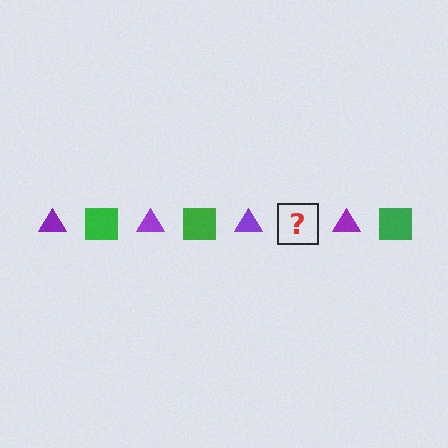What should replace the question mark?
The question mark should be replaced with a green square.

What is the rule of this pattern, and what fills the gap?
The rule is that the pattern alternates between purple triangle and green square. The gap should be filled with a green square.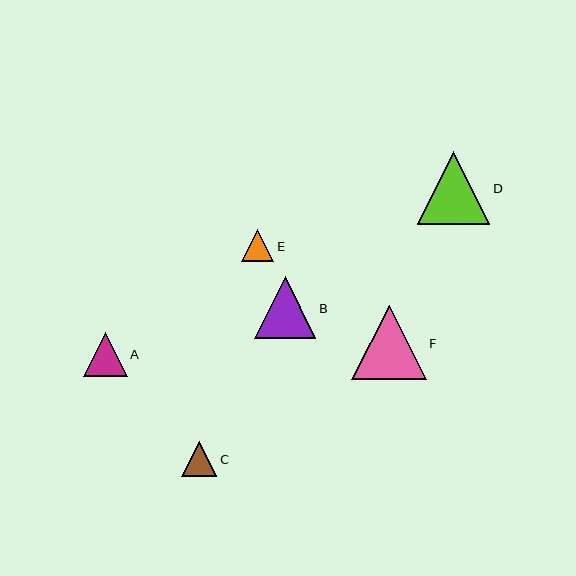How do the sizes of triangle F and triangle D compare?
Triangle F and triangle D are approximately the same size.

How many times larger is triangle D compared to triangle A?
Triangle D is approximately 1.6 times the size of triangle A.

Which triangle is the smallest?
Triangle E is the smallest with a size of approximately 32 pixels.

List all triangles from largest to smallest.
From largest to smallest: F, D, B, A, C, E.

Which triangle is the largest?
Triangle F is the largest with a size of approximately 74 pixels.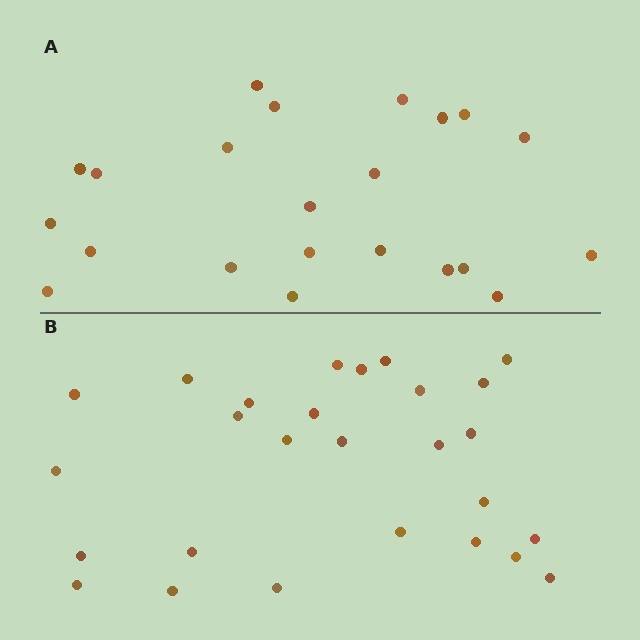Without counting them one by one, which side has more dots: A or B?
Region B (the bottom region) has more dots.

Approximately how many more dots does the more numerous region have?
Region B has about 5 more dots than region A.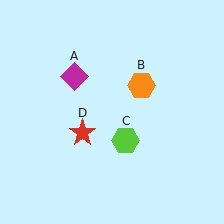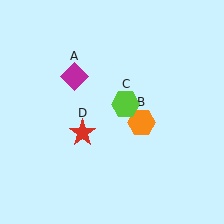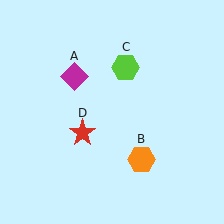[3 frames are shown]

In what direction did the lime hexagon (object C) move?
The lime hexagon (object C) moved up.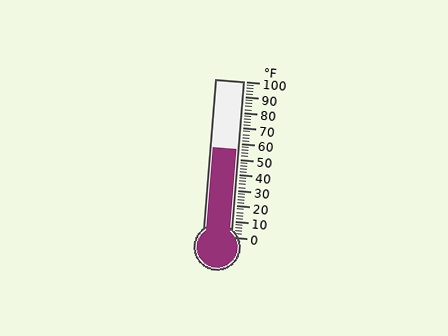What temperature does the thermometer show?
The thermometer shows approximately 56°F.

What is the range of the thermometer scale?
The thermometer scale ranges from 0°F to 100°F.